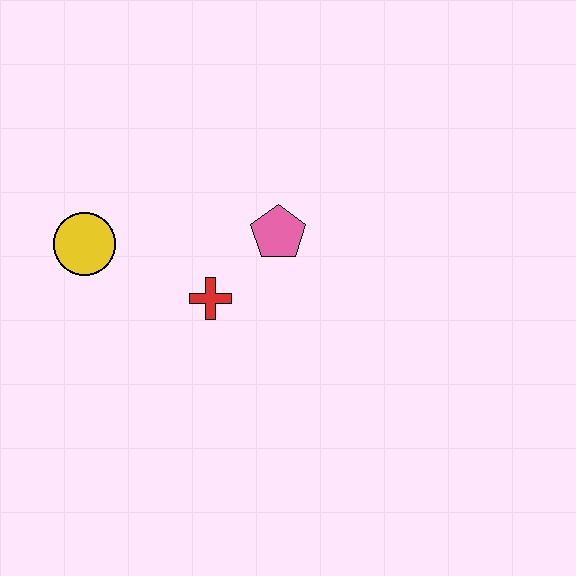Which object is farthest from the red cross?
The yellow circle is farthest from the red cross.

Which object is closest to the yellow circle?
The red cross is closest to the yellow circle.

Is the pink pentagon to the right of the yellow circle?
Yes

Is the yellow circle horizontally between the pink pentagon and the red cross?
No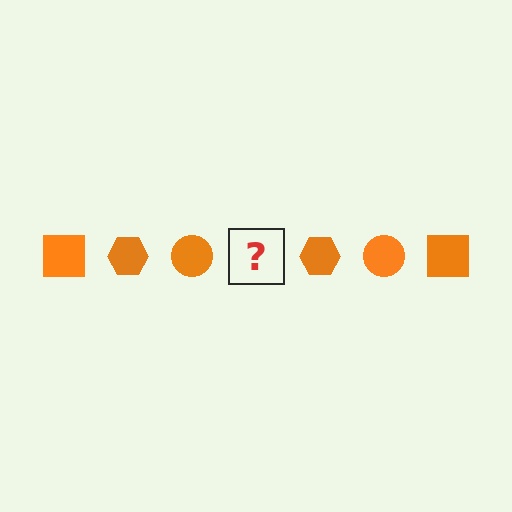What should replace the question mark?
The question mark should be replaced with an orange square.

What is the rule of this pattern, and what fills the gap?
The rule is that the pattern cycles through square, hexagon, circle shapes in orange. The gap should be filled with an orange square.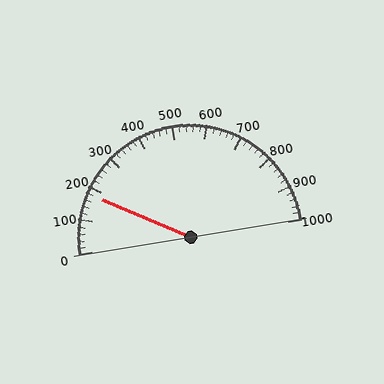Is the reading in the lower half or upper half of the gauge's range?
The reading is in the lower half of the range (0 to 1000).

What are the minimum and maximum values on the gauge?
The gauge ranges from 0 to 1000.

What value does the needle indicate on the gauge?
The needle indicates approximately 180.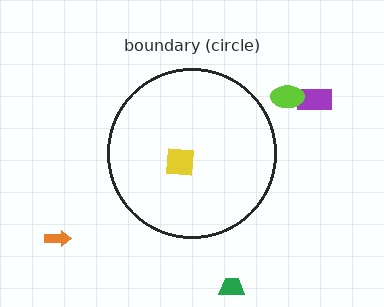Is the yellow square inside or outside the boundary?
Inside.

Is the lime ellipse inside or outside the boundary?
Outside.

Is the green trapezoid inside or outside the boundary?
Outside.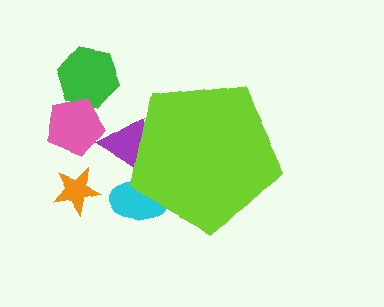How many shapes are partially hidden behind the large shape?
2 shapes are partially hidden.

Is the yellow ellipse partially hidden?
No, the yellow ellipse is fully visible.